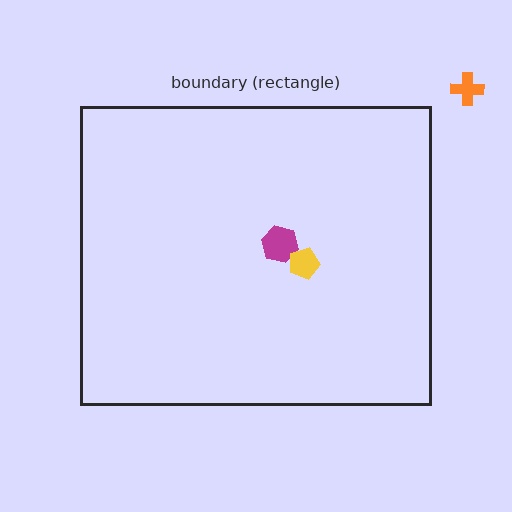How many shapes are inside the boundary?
2 inside, 1 outside.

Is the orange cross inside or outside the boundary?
Outside.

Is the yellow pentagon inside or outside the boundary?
Inside.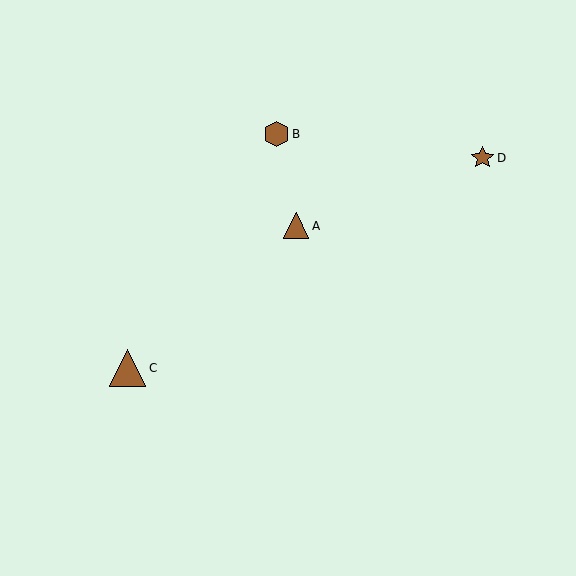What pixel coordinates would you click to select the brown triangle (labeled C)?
Click at (128, 368) to select the brown triangle C.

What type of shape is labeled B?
Shape B is a brown hexagon.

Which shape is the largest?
The brown triangle (labeled C) is the largest.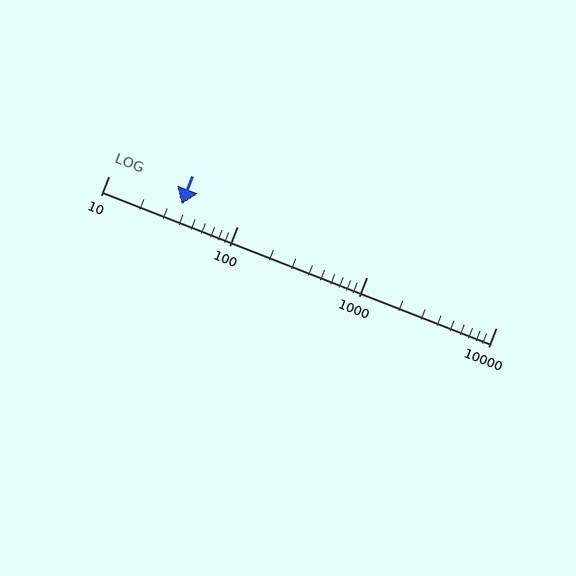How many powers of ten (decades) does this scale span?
The scale spans 3 decades, from 10 to 10000.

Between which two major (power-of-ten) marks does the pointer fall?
The pointer is between 10 and 100.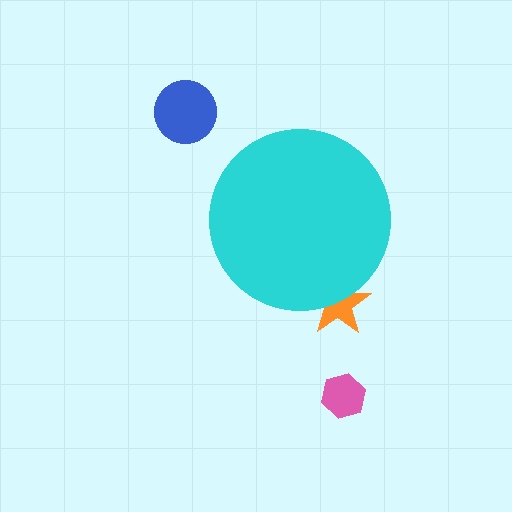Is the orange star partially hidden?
Yes, the orange star is partially hidden behind the cyan circle.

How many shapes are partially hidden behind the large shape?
1 shape is partially hidden.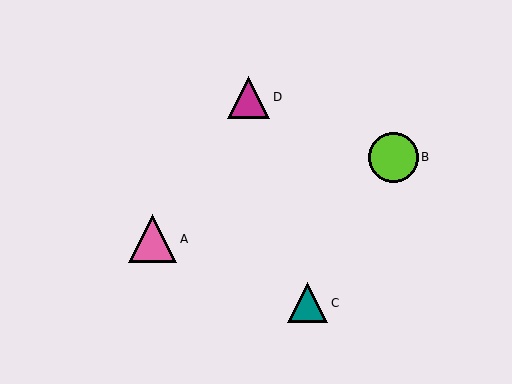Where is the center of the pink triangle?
The center of the pink triangle is at (153, 239).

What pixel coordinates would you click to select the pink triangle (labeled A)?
Click at (153, 239) to select the pink triangle A.